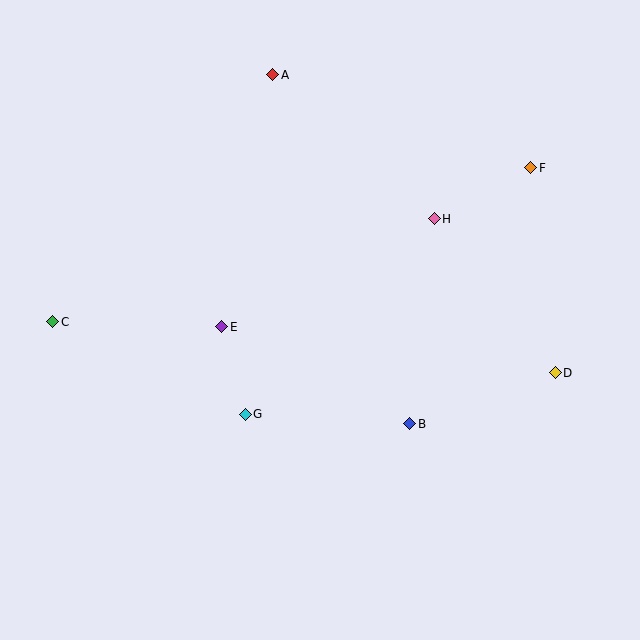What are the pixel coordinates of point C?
Point C is at (53, 322).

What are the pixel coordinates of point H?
Point H is at (434, 219).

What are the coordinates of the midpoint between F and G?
The midpoint between F and G is at (388, 291).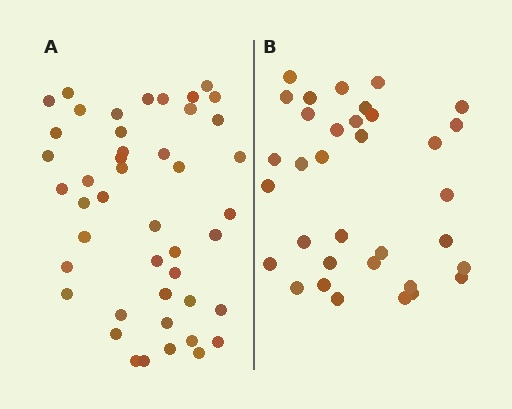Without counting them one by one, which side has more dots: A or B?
Region A (the left region) has more dots.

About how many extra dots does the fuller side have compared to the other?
Region A has roughly 12 or so more dots than region B.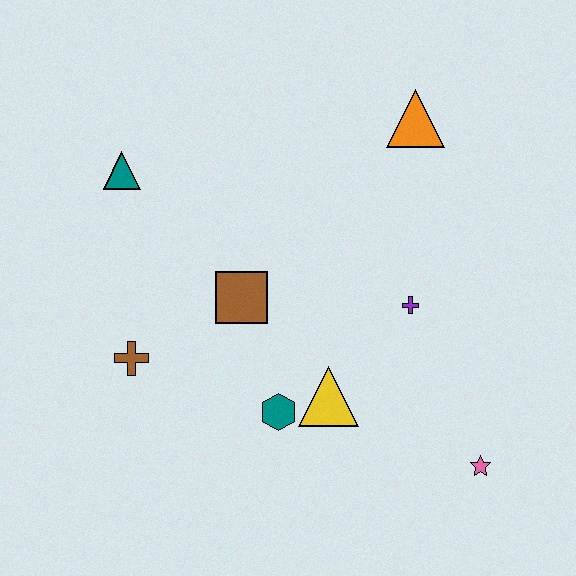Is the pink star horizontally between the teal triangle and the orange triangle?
No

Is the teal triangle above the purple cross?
Yes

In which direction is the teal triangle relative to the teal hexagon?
The teal triangle is above the teal hexagon.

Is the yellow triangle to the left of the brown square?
No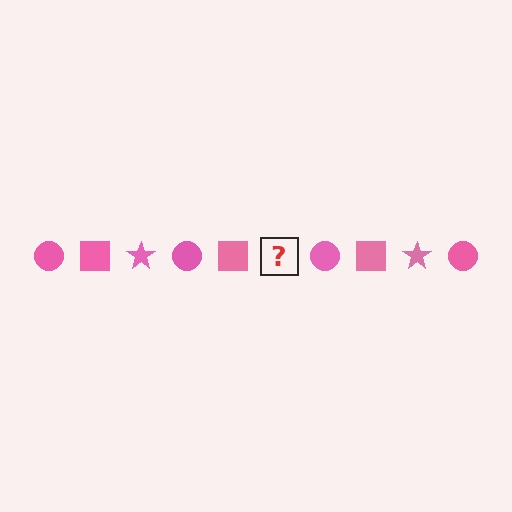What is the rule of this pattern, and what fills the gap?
The rule is that the pattern cycles through circle, square, star shapes in pink. The gap should be filled with a pink star.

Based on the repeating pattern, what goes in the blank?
The blank should be a pink star.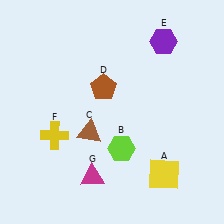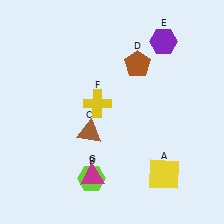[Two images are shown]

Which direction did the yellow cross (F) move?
The yellow cross (F) moved right.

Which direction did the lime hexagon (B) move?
The lime hexagon (B) moved down.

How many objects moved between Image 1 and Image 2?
3 objects moved between the two images.